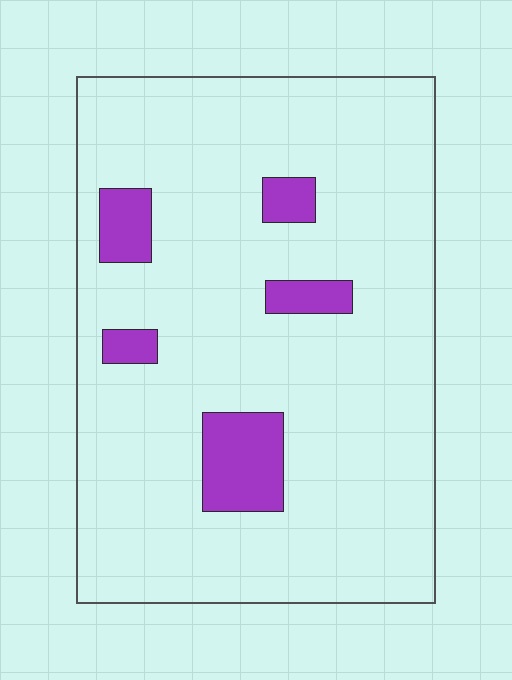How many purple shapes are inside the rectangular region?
5.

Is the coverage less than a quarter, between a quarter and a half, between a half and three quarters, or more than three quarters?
Less than a quarter.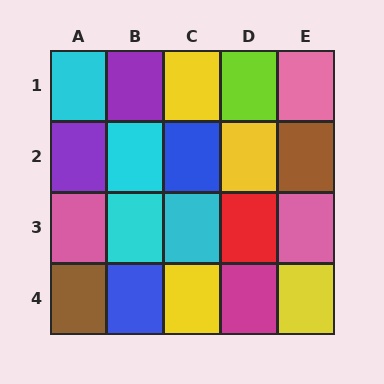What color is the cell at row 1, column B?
Purple.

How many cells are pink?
3 cells are pink.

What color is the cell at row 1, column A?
Cyan.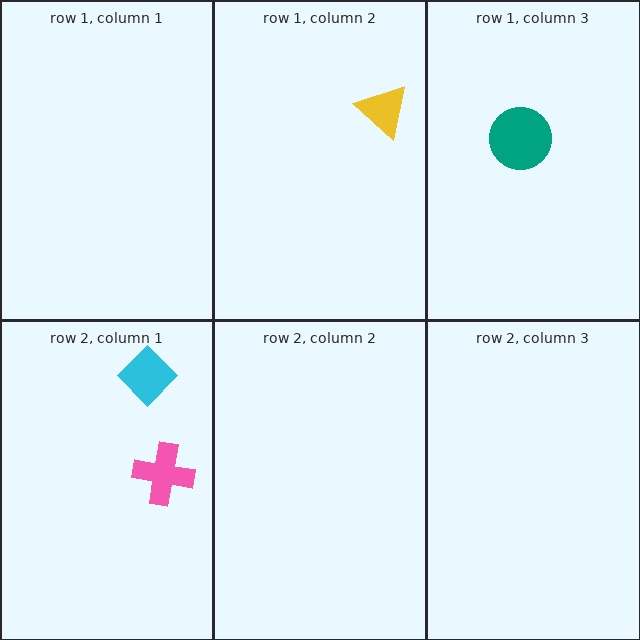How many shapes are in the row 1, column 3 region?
1.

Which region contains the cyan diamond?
The row 2, column 1 region.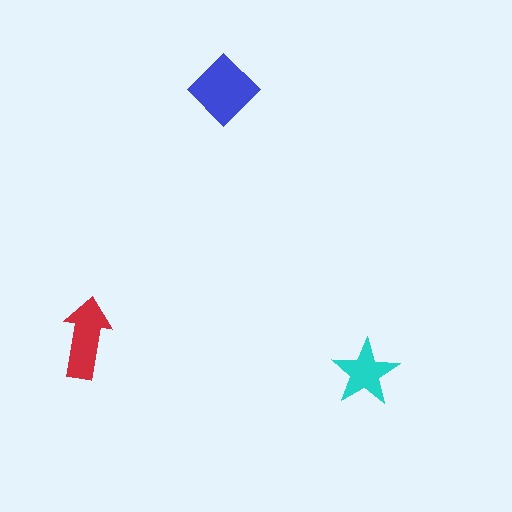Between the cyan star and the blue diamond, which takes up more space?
The blue diamond.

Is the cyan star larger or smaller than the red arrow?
Smaller.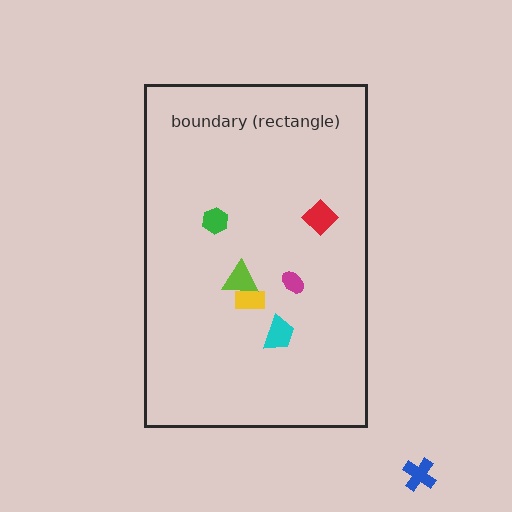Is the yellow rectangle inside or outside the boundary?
Inside.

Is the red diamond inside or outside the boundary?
Inside.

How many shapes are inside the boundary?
6 inside, 1 outside.